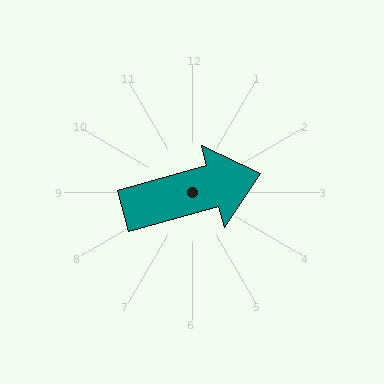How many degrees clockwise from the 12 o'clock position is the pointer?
Approximately 75 degrees.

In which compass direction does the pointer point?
East.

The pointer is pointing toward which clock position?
Roughly 2 o'clock.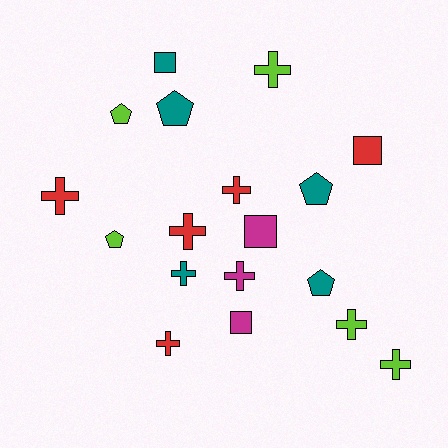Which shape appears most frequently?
Cross, with 9 objects.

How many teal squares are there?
There is 1 teal square.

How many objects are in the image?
There are 18 objects.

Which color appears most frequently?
Lime, with 5 objects.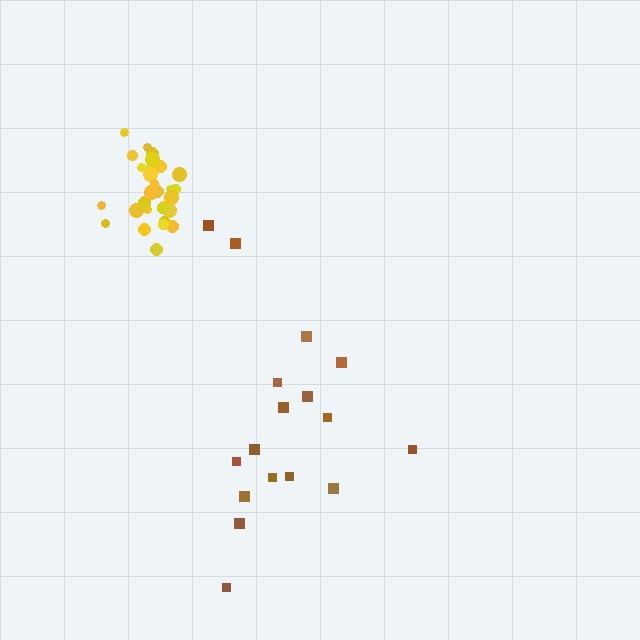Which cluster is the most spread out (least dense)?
Brown.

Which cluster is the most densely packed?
Yellow.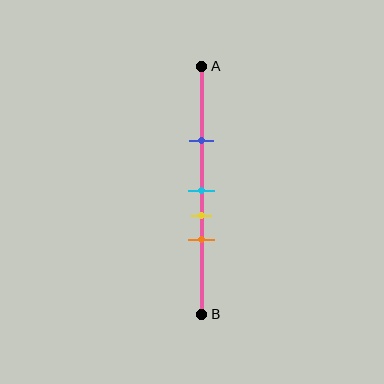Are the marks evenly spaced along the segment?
No, the marks are not evenly spaced.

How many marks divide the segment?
There are 4 marks dividing the segment.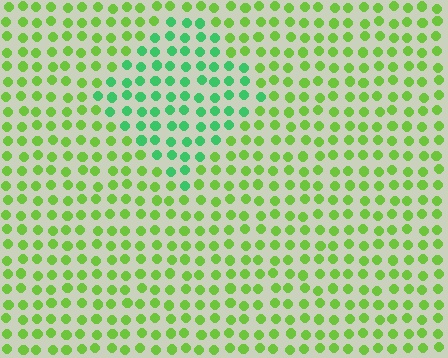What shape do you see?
I see a diamond.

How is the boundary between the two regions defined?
The boundary is defined purely by a slight shift in hue (about 41 degrees). Spacing, size, and orientation are identical on both sides.